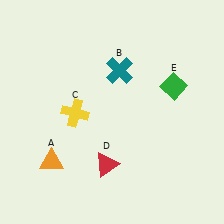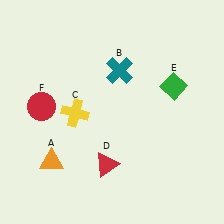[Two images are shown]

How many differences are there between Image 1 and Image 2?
There is 1 difference between the two images.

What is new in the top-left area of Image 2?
A red circle (F) was added in the top-left area of Image 2.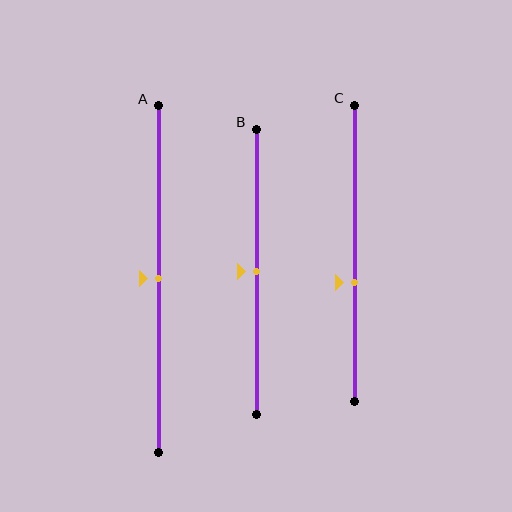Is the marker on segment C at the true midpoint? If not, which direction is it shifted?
No, the marker on segment C is shifted downward by about 10% of the segment length.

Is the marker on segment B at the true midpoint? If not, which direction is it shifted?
Yes, the marker on segment B is at the true midpoint.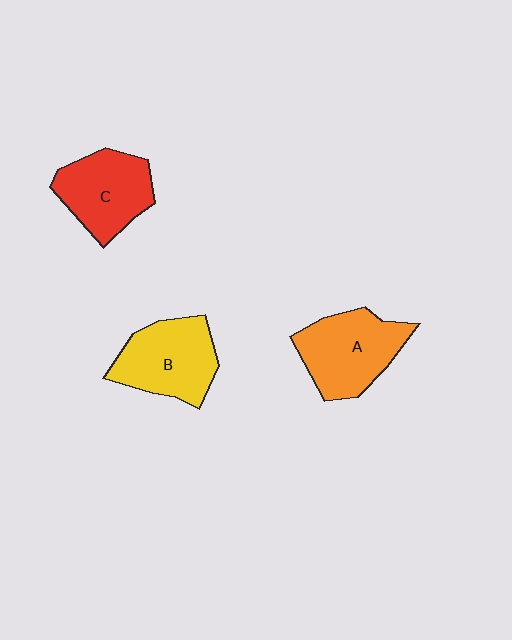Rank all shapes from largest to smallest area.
From largest to smallest: A (orange), B (yellow), C (red).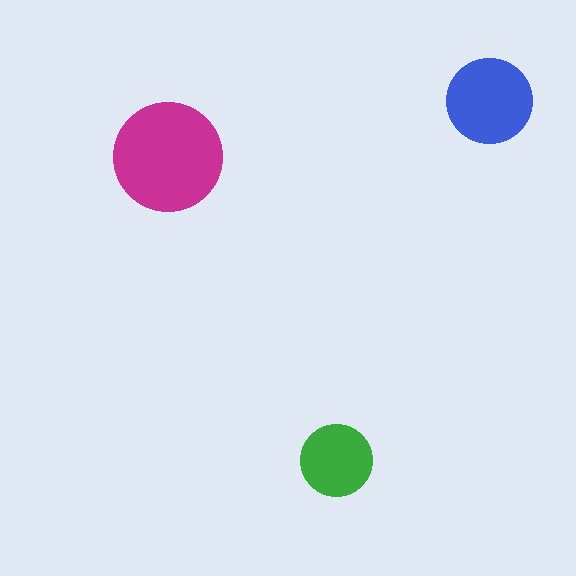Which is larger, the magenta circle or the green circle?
The magenta one.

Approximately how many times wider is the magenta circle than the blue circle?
About 1.5 times wider.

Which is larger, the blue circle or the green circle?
The blue one.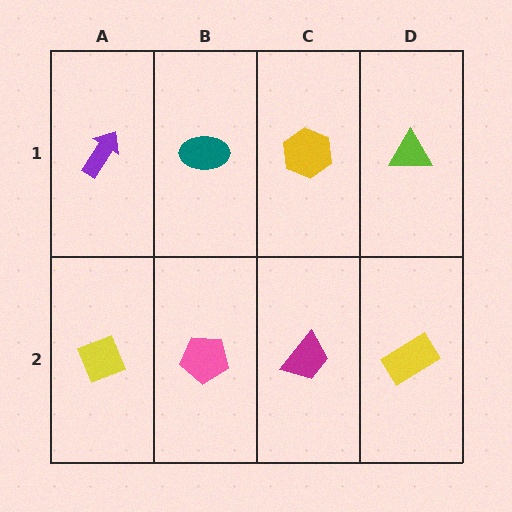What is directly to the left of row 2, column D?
A magenta trapezoid.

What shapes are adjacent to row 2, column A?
A purple arrow (row 1, column A), a pink pentagon (row 2, column B).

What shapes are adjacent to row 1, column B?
A pink pentagon (row 2, column B), a purple arrow (row 1, column A), a yellow hexagon (row 1, column C).